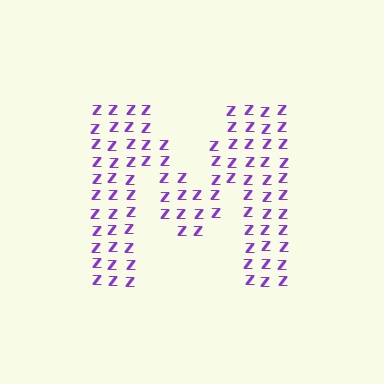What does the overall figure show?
The overall figure shows the letter M.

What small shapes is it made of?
It is made of small letter Z's.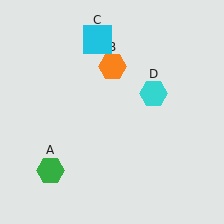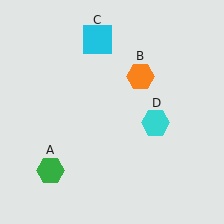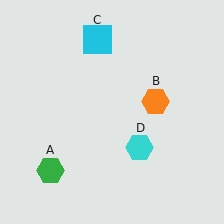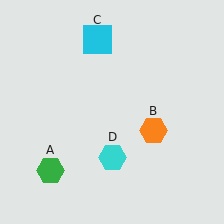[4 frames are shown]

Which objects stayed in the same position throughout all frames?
Green hexagon (object A) and cyan square (object C) remained stationary.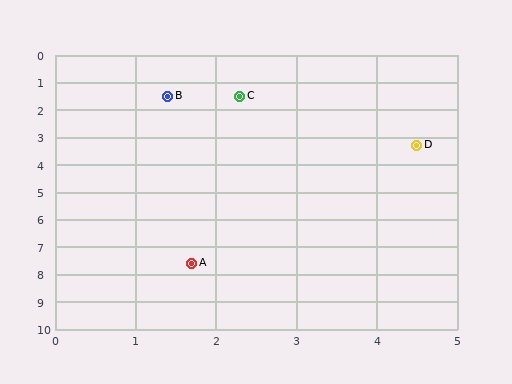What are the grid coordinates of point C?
Point C is at approximately (2.3, 1.5).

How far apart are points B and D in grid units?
Points B and D are about 3.6 grid units apart.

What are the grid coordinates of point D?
Point D is at approximately (4.5, 3.3).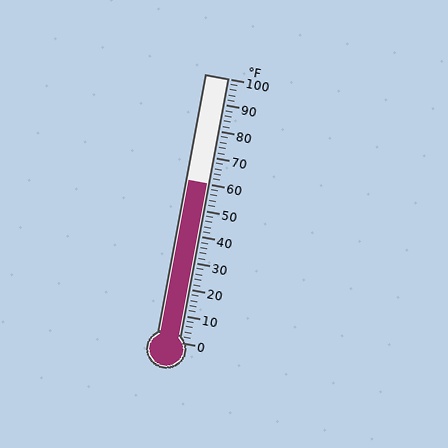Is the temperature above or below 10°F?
The temperature is above 10°F.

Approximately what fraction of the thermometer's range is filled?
The thermometer is filled to approximately 60% of its range.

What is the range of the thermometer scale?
The thermometer scale ranges from 0°F to 100°F.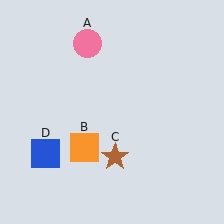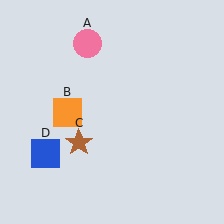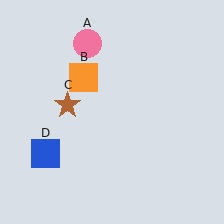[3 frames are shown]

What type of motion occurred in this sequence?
The orange square (object B), brown star (object C) rotated clockwise around the center of the scene.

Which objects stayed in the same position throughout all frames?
Pink circle (object A) and blue square (object D) remained stationary.